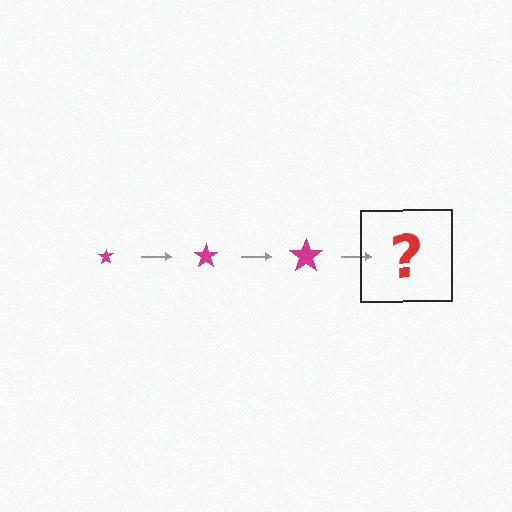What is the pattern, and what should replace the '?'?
The pattern is that the star gets progressively larger each step. The '?' should be a magenta star, larger than the previous one.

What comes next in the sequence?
The next element should be a magenta star, larger than the previous one.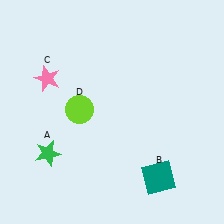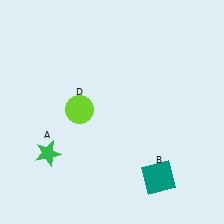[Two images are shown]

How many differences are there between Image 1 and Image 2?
There is 1 difference between the two images.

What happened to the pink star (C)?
The pink star (C) was removed in Image 2. It was in the top-left area of Image 1.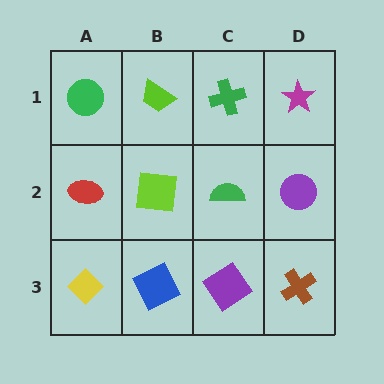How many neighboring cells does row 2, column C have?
4.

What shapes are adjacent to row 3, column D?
A purple circle (row 2, column D), a purple diamond (row 3, column C).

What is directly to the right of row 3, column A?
A blue square.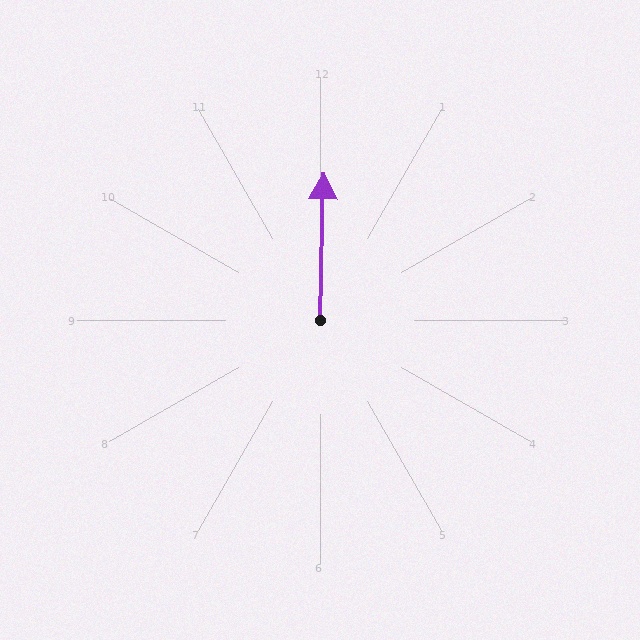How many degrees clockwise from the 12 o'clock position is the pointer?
Approximately 1 degrees.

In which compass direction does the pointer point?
North.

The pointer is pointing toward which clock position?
Roughly 12 o'clock.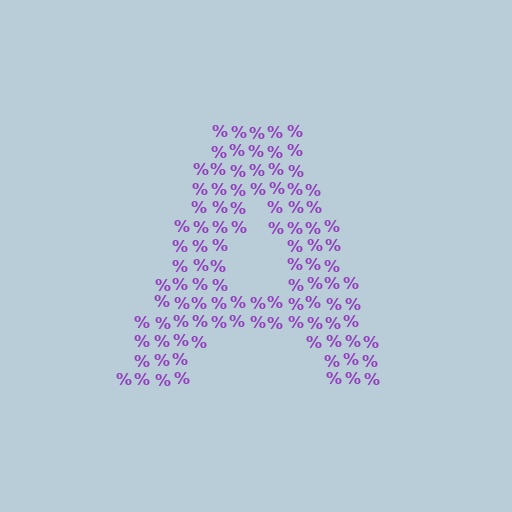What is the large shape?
The large shape is the letter A.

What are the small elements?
The small elements are percent signs.